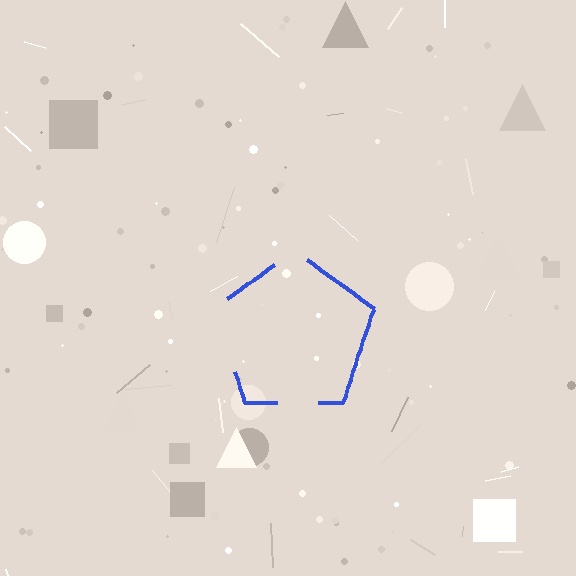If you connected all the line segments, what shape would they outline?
They would outline a pentagon.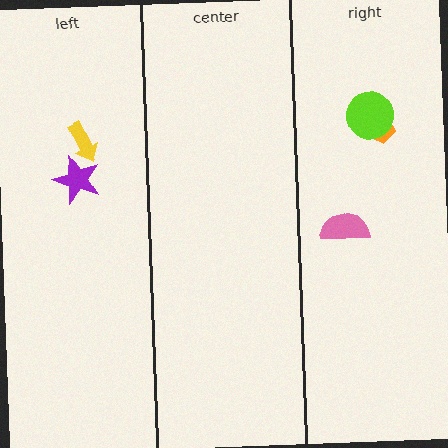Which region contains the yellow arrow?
The left region.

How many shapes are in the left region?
2.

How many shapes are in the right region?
3.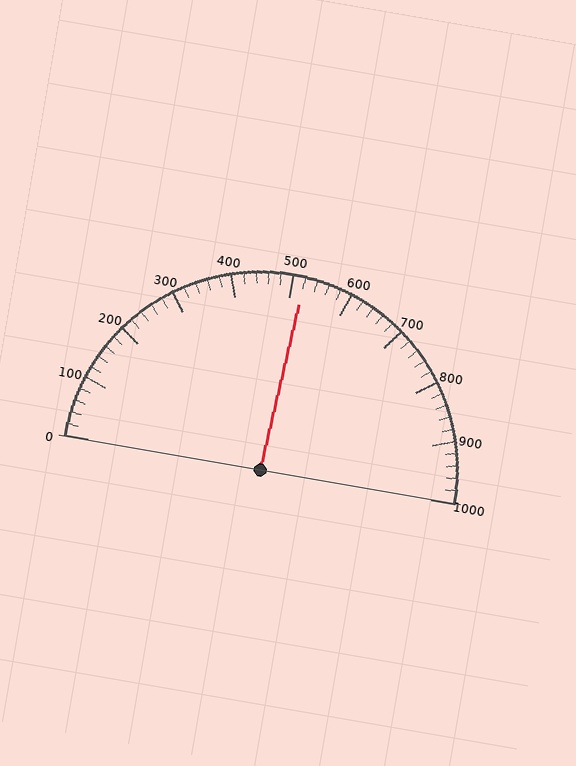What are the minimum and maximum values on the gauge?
The gauge ranges from 0 to 1000.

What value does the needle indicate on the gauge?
The needle indicates approximately 520.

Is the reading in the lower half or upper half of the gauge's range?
The reading is in the upper half of the range (0 to 1000).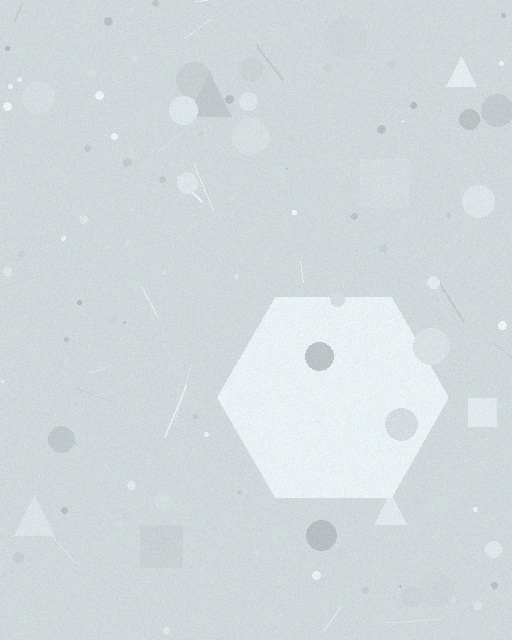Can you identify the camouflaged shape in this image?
The camouflaged shape is a hexagon.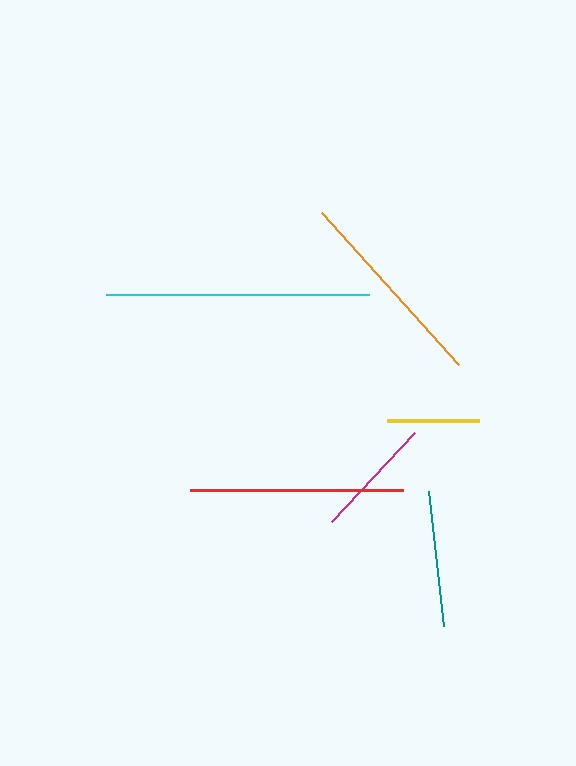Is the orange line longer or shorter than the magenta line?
The orange line is longer than the magenta line.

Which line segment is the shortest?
The yellow line is the shortest at approximately 92 pixels.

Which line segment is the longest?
The cyan line is the longest at approximately 263 pixels.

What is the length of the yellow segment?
The yellow segment is approximately 92 pixels long.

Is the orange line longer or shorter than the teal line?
The orange line is longer than the teal line.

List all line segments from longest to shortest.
From longest to shortest: cyan, red, orange, teal, magenta, yellow.